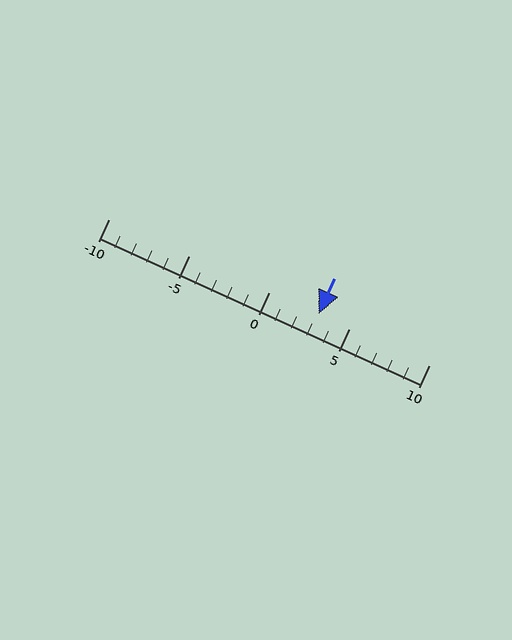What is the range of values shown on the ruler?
The ruler shows values from -10 to 10.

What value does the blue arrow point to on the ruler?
The blue arrow points to approximately 3.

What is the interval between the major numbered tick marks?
The major tick marks are spaced 5 units apart.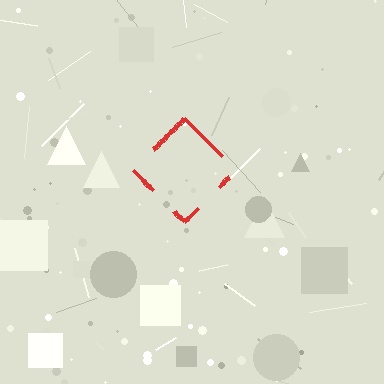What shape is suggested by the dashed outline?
The dashed outline suggests a diamond.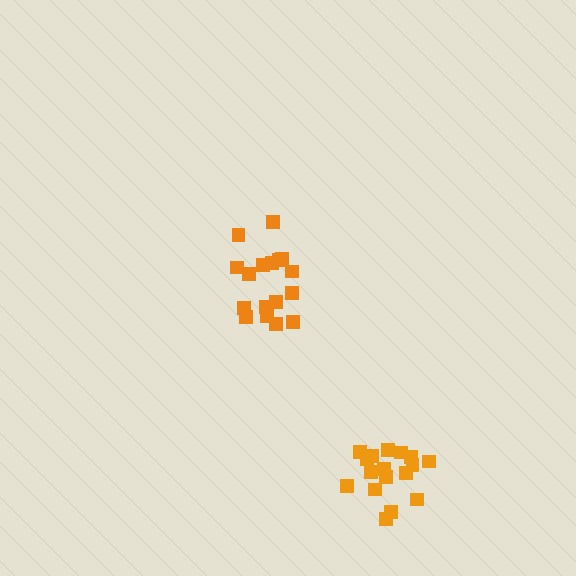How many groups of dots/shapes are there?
There are 2 groups.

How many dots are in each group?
Group 1: 17 dots, Group 2: 17 dots (34 total).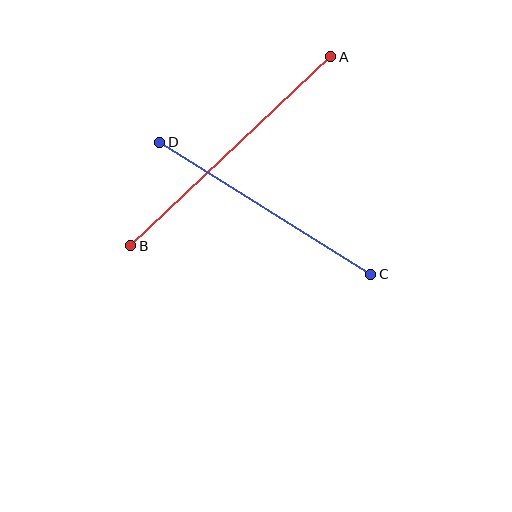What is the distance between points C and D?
The distance is approximately 249 pixels.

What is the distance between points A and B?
The distance is approximately 276 pixels.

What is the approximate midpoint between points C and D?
The midpoint is at approximately (265, 208) pixels.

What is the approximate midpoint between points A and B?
The midpoint is at approximately (231, 151) pixels.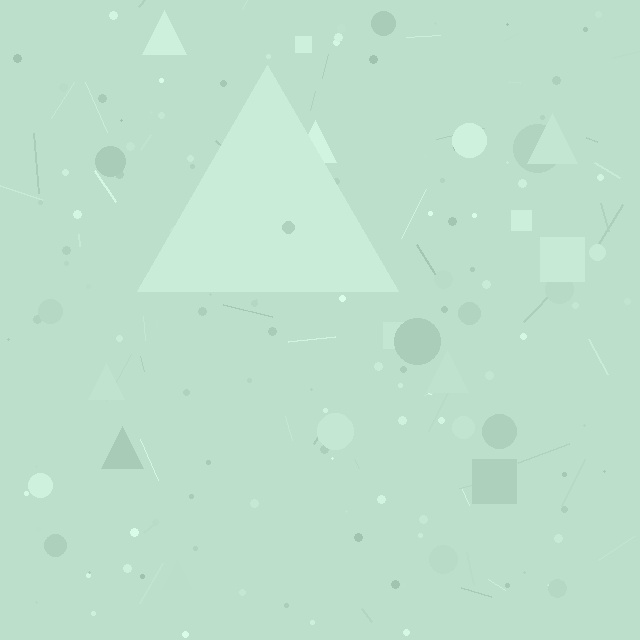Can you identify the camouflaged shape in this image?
The camouflaged shape is a triangle.